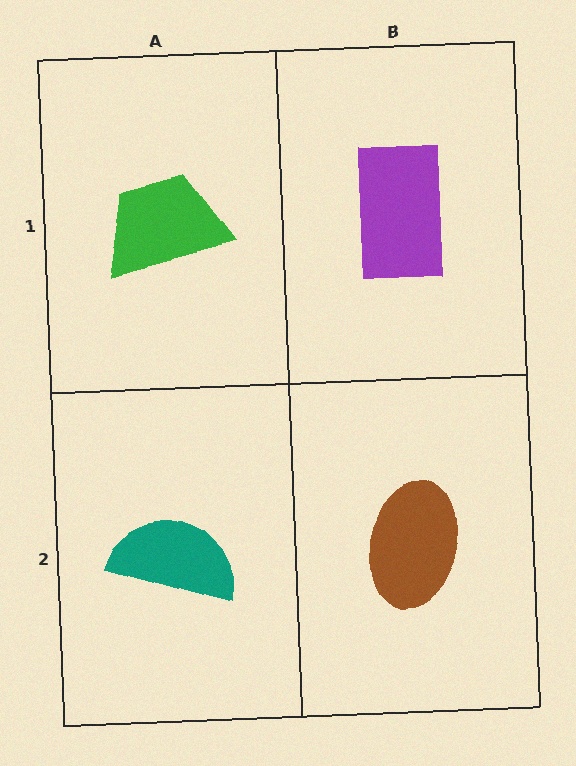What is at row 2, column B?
A brown ellipse.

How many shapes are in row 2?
2 shapes.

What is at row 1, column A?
A green trapezoid.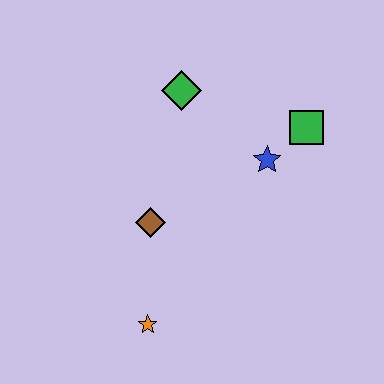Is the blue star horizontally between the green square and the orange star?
Yes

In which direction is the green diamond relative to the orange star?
The green diamond is above the orange star.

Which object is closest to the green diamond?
The blue star is closest to the green diamond.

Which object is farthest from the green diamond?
The orange star is farthest from the green diamond.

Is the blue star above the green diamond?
No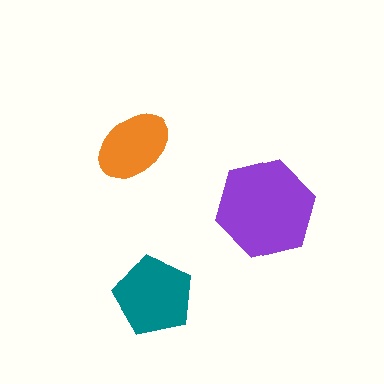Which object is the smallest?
The orange ellipse.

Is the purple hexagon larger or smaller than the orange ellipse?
Larger.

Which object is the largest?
The purple hexagon.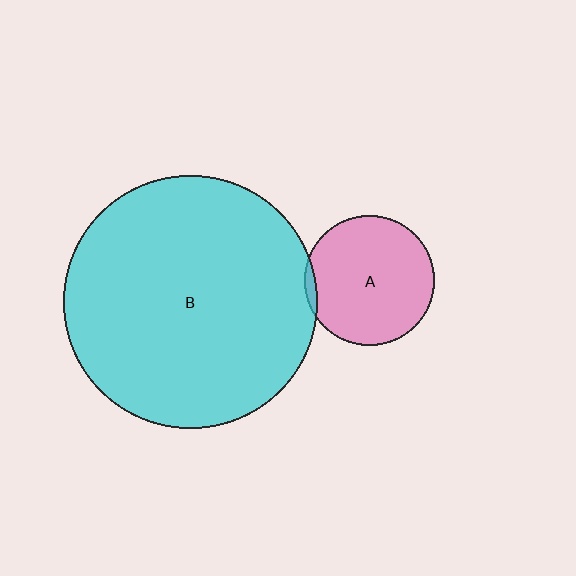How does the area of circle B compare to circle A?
Approximately 3.8 times.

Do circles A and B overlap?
Yes.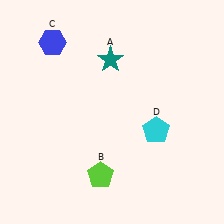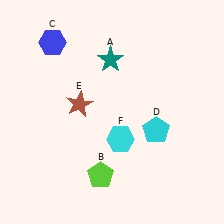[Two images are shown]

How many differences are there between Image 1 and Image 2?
There are 2 differences between the two images.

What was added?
A brown star (E), a cyan hexagon (F) were added in Image 2.